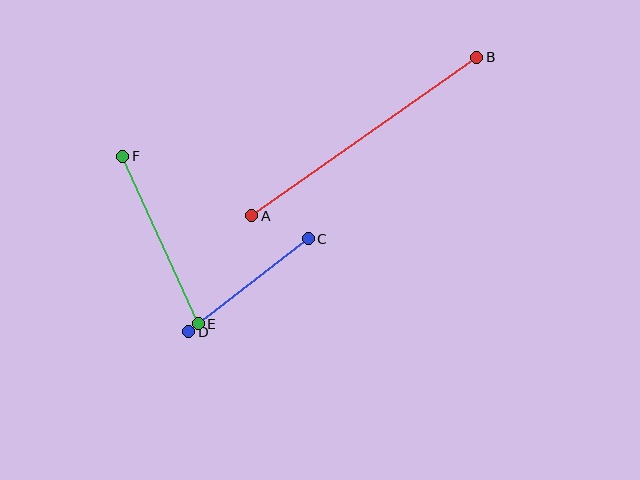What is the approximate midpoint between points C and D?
The midpoint is at approximately (249, 285) pixels.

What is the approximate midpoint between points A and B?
The midpoint is at approximately (364, 137) pixels.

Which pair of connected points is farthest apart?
Points A and B are farthest apart.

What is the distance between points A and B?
The distance is approximately 276 pixels.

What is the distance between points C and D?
The distance is approximately 152 pixels.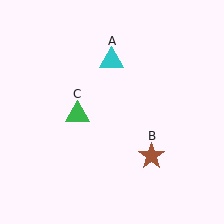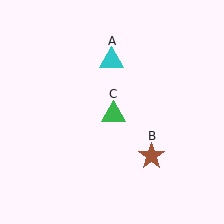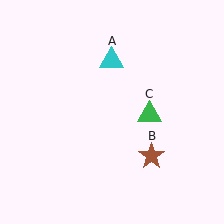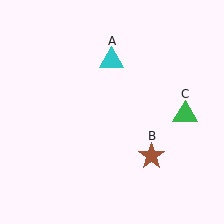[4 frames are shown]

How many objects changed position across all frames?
1 object changed position: green triangle (object C).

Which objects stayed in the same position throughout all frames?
Cyan triangle (object A) and brown star (object B) remained stationary.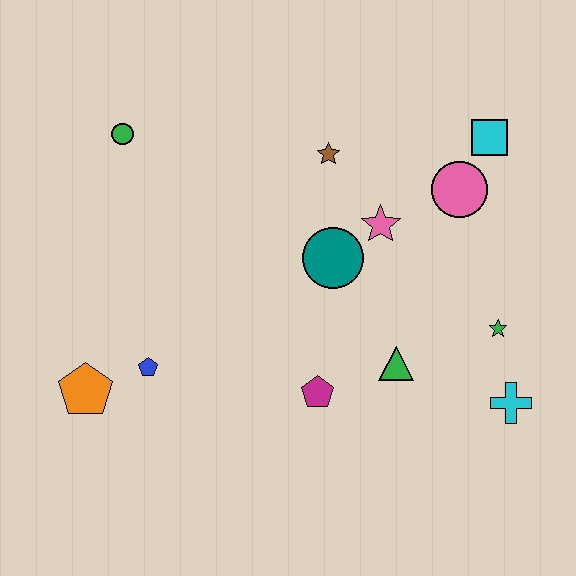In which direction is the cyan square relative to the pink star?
The cyan square is to the right of the pink star.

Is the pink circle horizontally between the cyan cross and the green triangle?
Yes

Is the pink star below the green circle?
Yes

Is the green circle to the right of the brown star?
No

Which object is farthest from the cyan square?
The orange pentagon is farthest from the cyan square.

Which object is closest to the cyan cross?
The green star is closest to the cyan cross.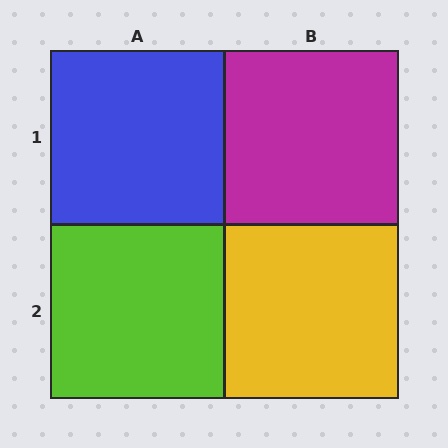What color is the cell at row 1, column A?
Blue.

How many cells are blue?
1 cell is blue.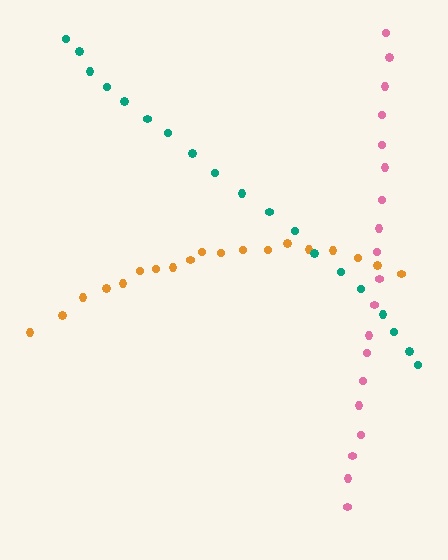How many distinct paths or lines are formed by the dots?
There are 3 distinct paths.